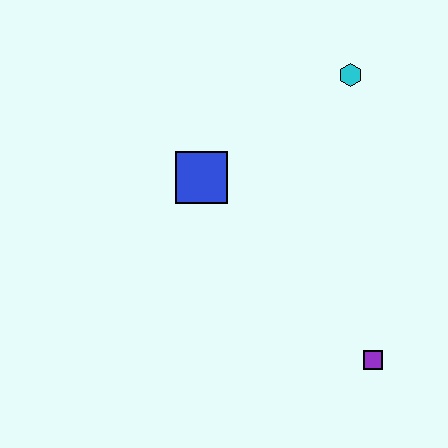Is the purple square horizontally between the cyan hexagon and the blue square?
No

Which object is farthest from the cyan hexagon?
The purple square is farthest from the cyan hexagon.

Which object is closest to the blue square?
The cyan hexagon is closest to the blue square.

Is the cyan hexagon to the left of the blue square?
No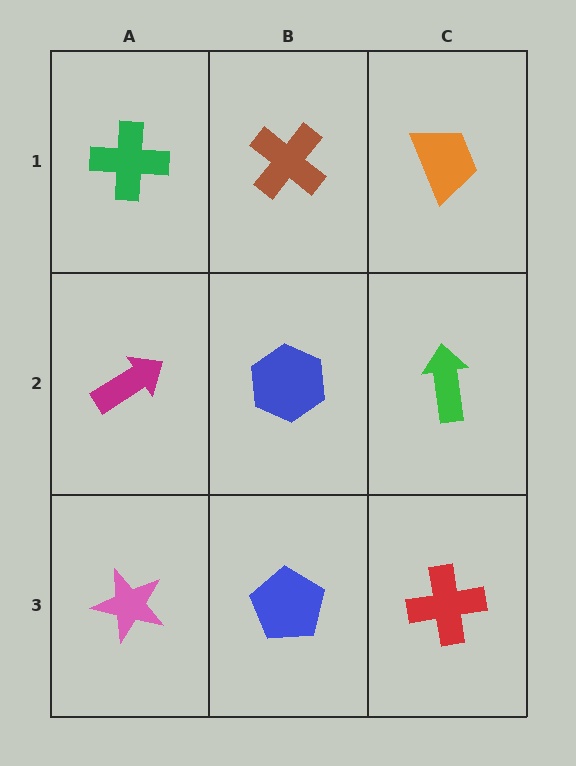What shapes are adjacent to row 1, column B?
A blue hexagon (row 2, column B), a green cross (row 1, column A), an orange trapezoid (row 1, column C).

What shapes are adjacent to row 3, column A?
A magenta arrow (row 2, column A), a blue pentagon (row 3, column B).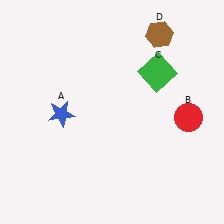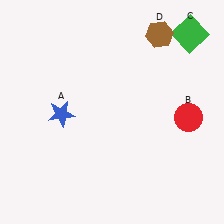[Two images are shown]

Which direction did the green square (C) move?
The green square (C) moved up.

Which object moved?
The green square (C) moved up.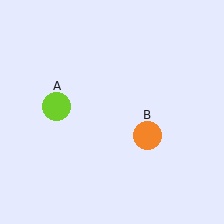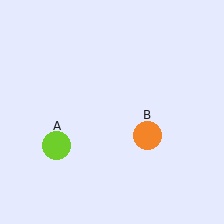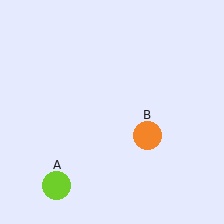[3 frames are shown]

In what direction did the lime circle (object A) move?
The lime circle (object A) moved down.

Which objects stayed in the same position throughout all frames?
Orange circle (object B) remained stationary.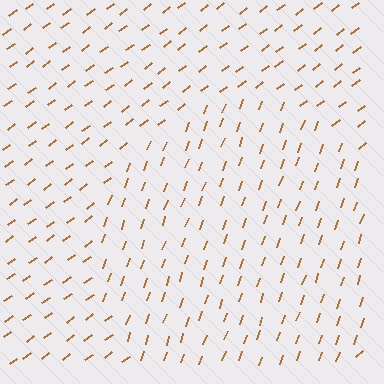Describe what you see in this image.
The image is filled with small brown line segments. A circle region in the image has lines oriented differently from the surrounding lines, creating a visible texture boundary.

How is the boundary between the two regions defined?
The boundary is defined purely by a change in line orientation (approximately 34 degrees difference). All lines are the same color and thickness.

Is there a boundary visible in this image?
Yes, there is a texture boundary formed by a change in line orientation.